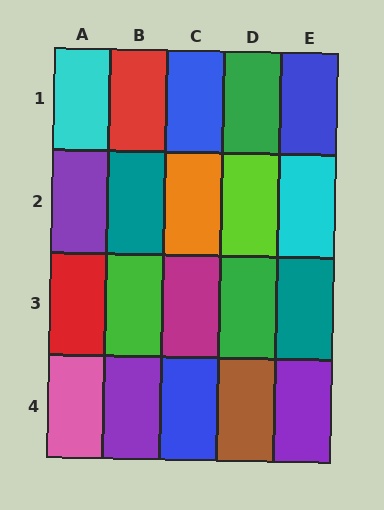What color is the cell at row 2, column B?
Teal.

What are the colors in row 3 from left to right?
Red, green, magenta, green, teal.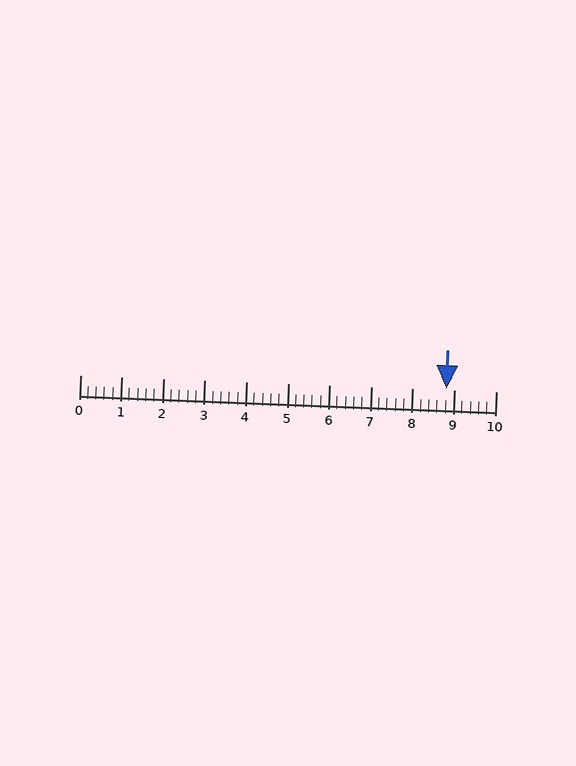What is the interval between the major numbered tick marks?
The major tick marks are spaced 1 units apart.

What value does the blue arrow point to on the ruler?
The blue arrow points to approximately 8.8.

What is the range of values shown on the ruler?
The ruler shows values from 0 to 10.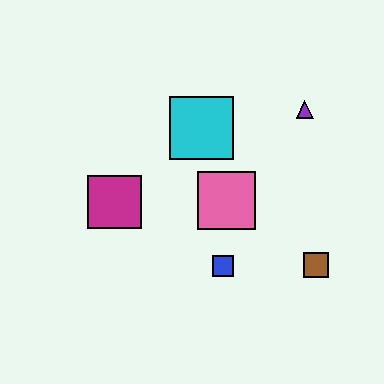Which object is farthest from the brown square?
The magenta square is farthest from the brown square.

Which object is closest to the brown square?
The blue square is closest to the brown square.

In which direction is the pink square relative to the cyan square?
The pink square is below the cyan square.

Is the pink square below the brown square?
No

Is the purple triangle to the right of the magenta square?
Yes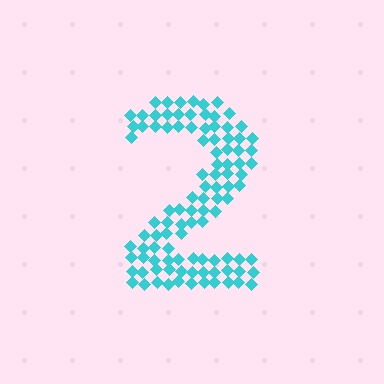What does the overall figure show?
The overall figure shows the digit 2.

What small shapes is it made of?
It is made of small diamonds.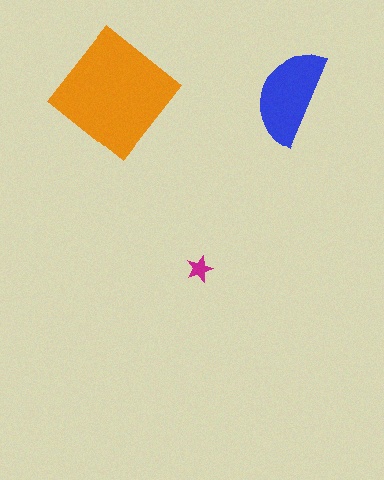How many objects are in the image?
There are 3 objects in the image.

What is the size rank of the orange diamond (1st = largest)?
1st.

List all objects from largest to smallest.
The orange diamond, the blue semicircle, the magenta star.